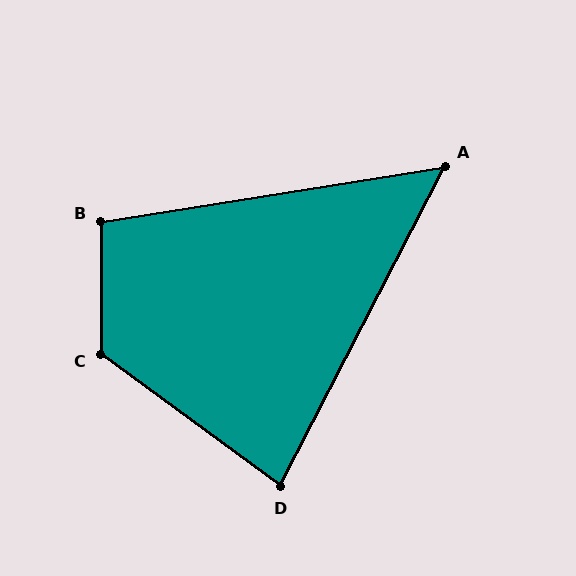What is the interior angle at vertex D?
Approximately 81 degrees (acute).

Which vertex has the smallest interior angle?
A, at approximately 54 degrees.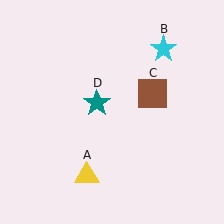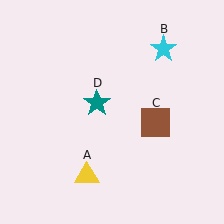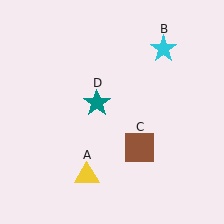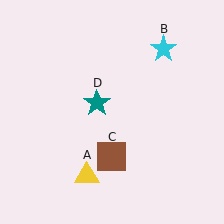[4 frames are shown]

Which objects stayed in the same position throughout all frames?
Yellow triangle (object A) and cyan star (object B) and teal star (object D) remained stationary.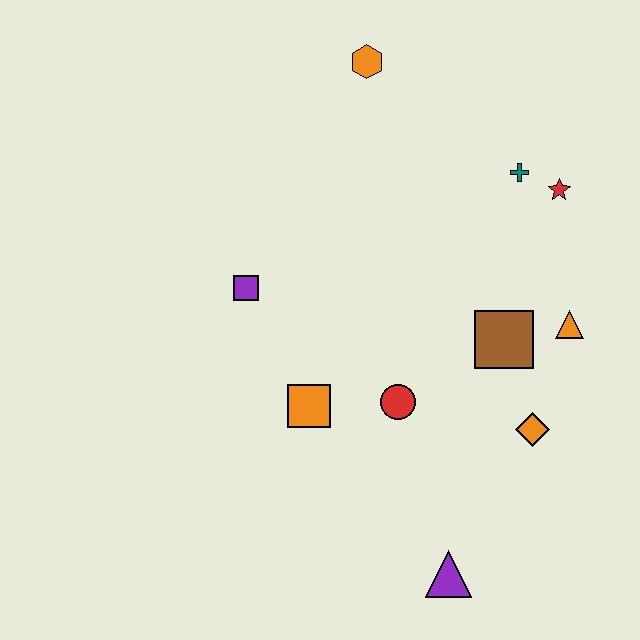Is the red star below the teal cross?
Yes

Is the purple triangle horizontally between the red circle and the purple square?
No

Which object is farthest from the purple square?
The purple triangle is farthest from the purple square.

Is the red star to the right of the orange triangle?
No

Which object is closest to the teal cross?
The red star is closest to the teal cross.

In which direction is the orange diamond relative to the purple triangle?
The orange diamond is above the purple triangle.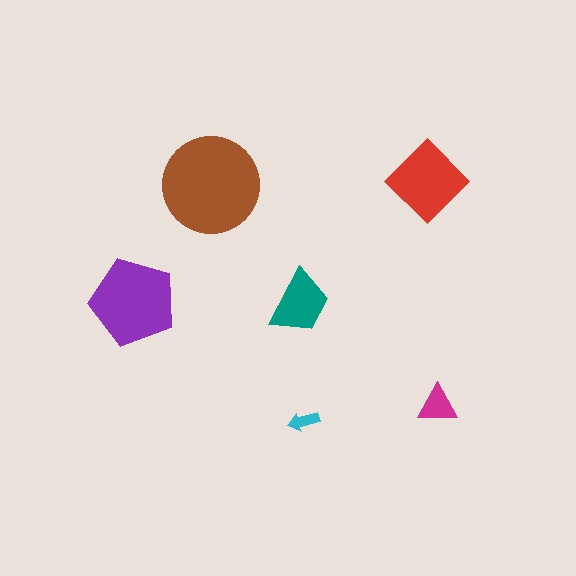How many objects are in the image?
There are 6 objects in the image.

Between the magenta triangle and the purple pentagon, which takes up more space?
The purple pentagon.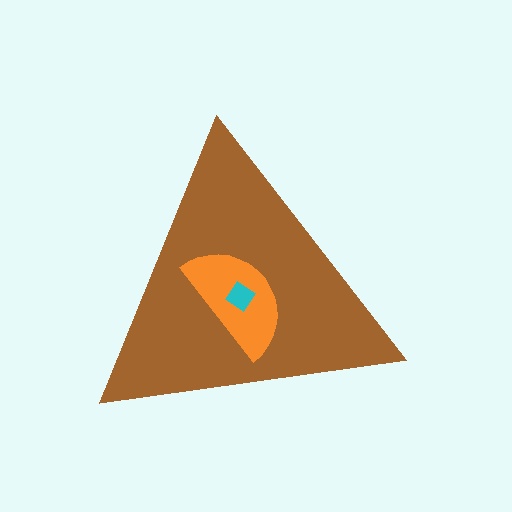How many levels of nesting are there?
3.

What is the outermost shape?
The brown triangle.